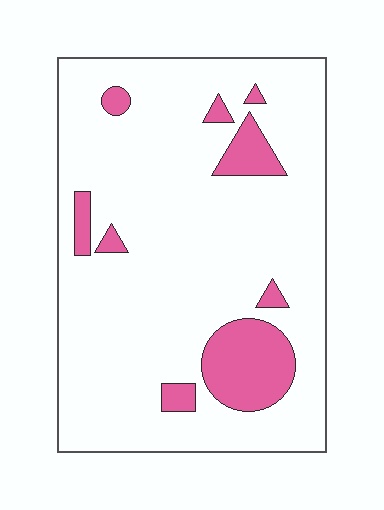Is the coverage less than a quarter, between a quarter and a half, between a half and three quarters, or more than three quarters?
Less than a quarter.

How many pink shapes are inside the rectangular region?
9.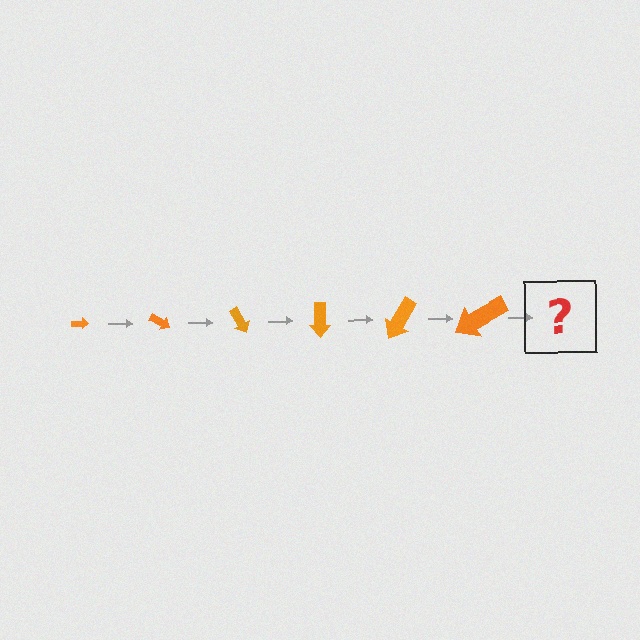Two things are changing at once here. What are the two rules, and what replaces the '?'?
The two rules are that the arrow grows larger each step and it rotates 30 degrees each step. The '?' should be an arrow, larger than the previous one and rotated 180 degrees from the start.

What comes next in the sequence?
The next element should be an arrow, larger than the previous one and rotated 180 degrees from the start.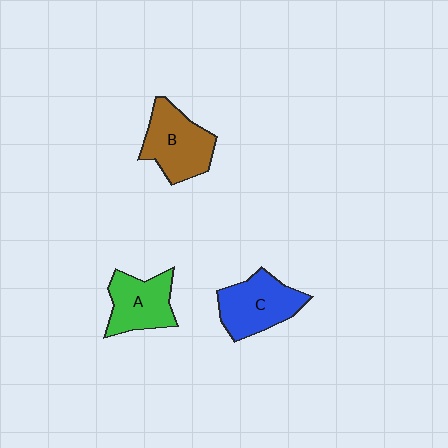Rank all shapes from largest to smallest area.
From largest to smallest: B (brown), C (blue), A (green).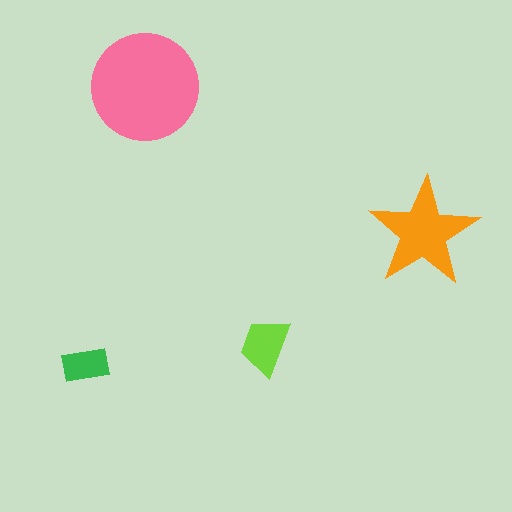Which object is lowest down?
The green rectangle is bottommost.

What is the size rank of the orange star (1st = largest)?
2nd.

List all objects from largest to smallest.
The pink circle, the orange star, the lime trapezoid, the green rectangle.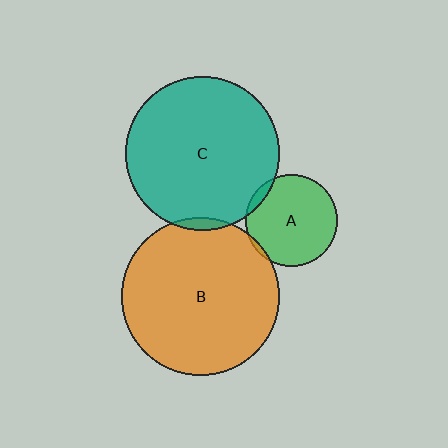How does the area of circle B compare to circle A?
Approximately 3.0 times.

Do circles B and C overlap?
Yes.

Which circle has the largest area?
Circle B (orange).